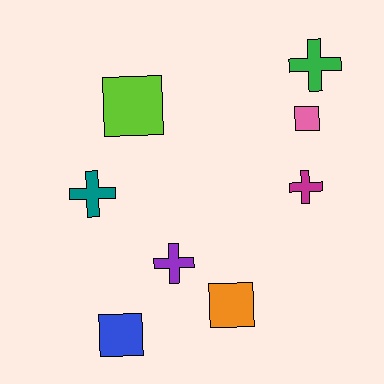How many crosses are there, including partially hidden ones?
There are 4 crosses.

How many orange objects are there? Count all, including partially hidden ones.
There is 1 orange object.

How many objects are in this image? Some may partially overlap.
There are 8 objects.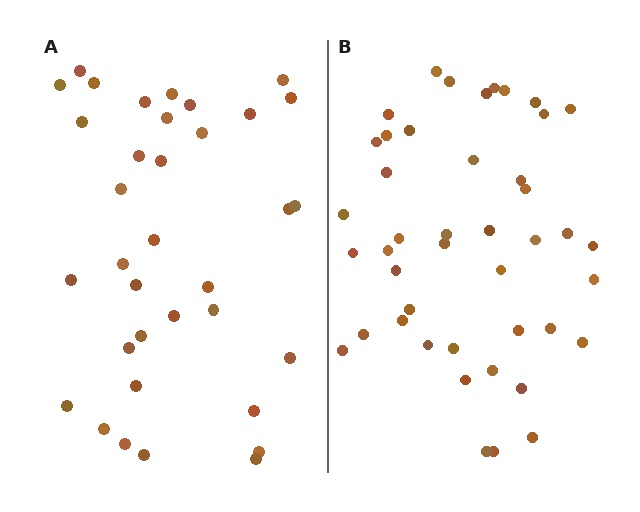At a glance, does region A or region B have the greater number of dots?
Region B (the right region) has more dots.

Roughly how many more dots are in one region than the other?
Region B has roughly 8 or so more dots than region A.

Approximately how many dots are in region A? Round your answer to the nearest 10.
About 40 dots. (The exact count is 35, which rounds to 40.)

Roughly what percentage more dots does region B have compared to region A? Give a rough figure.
About 25% more.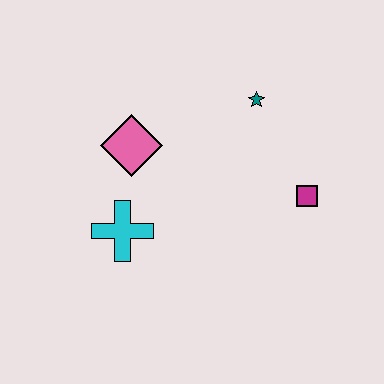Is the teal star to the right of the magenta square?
No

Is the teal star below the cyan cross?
No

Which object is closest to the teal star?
The magenta square is closest to the teal star.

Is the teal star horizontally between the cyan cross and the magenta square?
Yes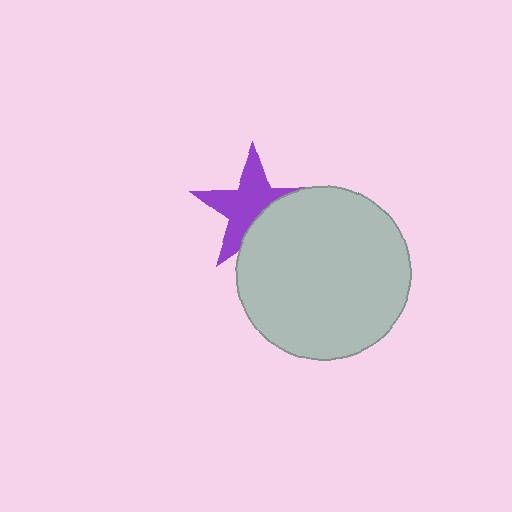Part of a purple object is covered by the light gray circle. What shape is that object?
It is a star.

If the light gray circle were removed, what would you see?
You would see the complete purple star.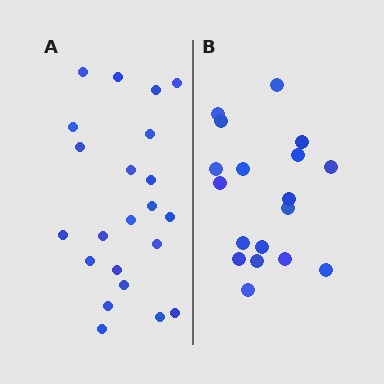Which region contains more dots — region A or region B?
Region A (the left region) has more dots.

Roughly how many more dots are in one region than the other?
Region A has about 4 more dots than region B.